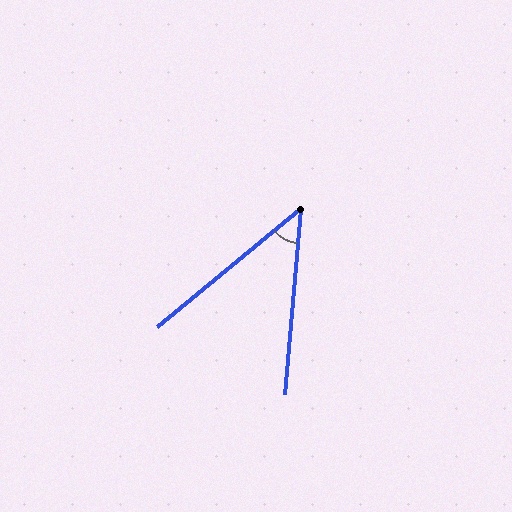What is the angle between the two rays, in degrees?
Approximately 46 degrees.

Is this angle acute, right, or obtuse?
It is acute.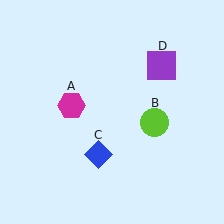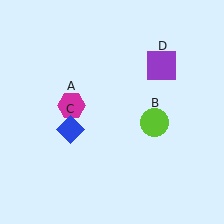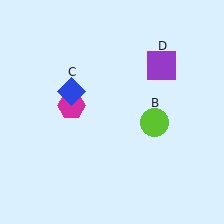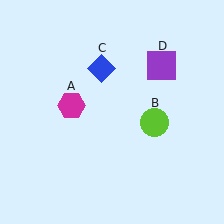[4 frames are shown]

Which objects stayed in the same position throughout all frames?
Magenta hexagon (object A) and lime circle (object B) and purple square (object D) remained stationary.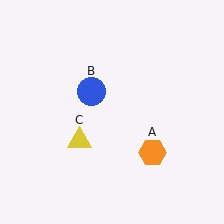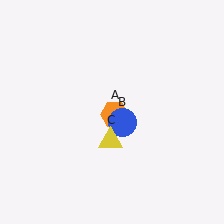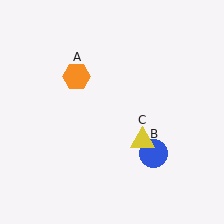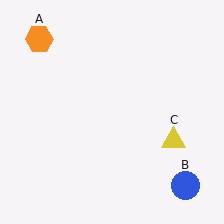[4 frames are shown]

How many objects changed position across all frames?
3 objects changed position: orange hexagon (object A), blue circle (object B), yellow triangle (object C).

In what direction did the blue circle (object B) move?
The blue circle (object B) moved down and to the right.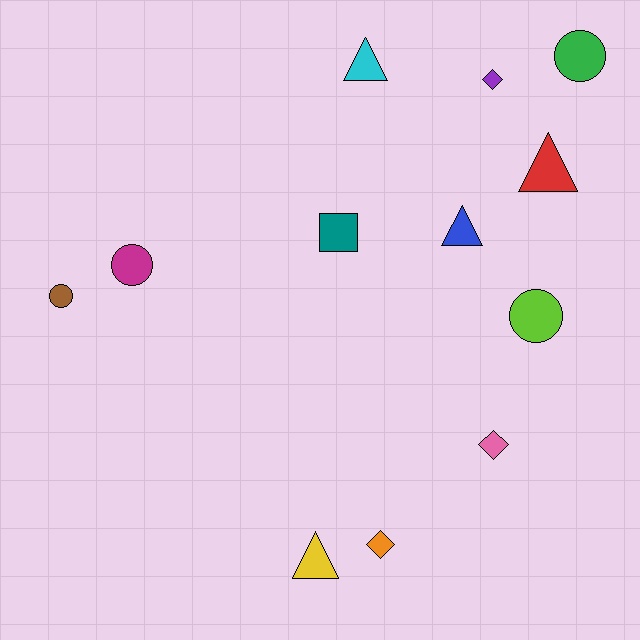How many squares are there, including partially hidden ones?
There is 1 square.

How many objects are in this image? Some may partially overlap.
There are 12 objects.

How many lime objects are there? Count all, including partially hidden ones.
There is 1 lime object.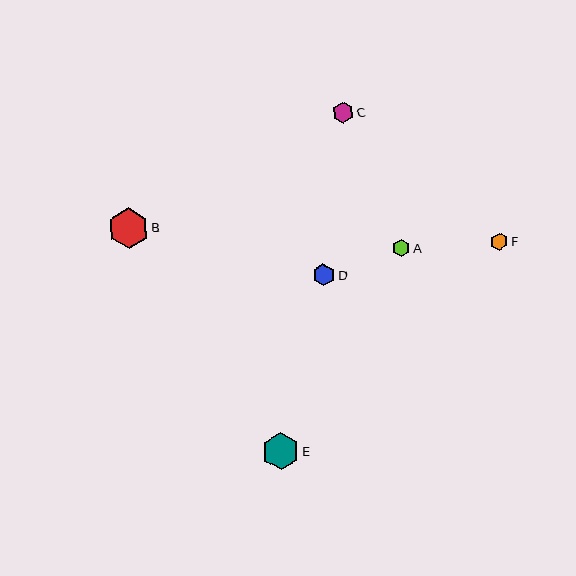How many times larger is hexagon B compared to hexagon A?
Hexagon B is approximately 2.3 times the size of hexagon A.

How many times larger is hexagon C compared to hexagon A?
Hexagon C is approximately 1.2 times the size of hexagon A.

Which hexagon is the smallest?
Hexagon F is the smallest with a size of approximately 17 pixels.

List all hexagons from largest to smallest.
From largest to smallest: B, E, D, C, A, F.